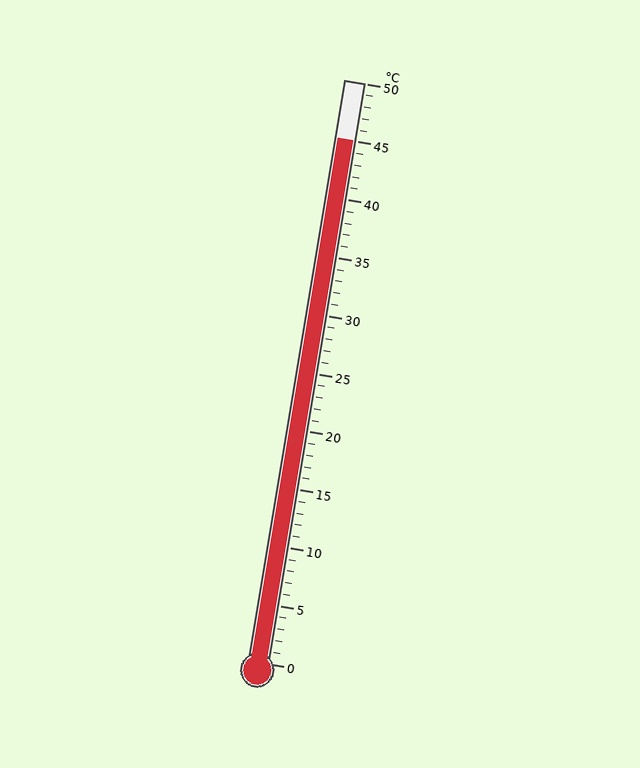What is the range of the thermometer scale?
The thermometer scale ranges from 0°C to 50°C.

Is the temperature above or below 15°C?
The temperature is above 15°C.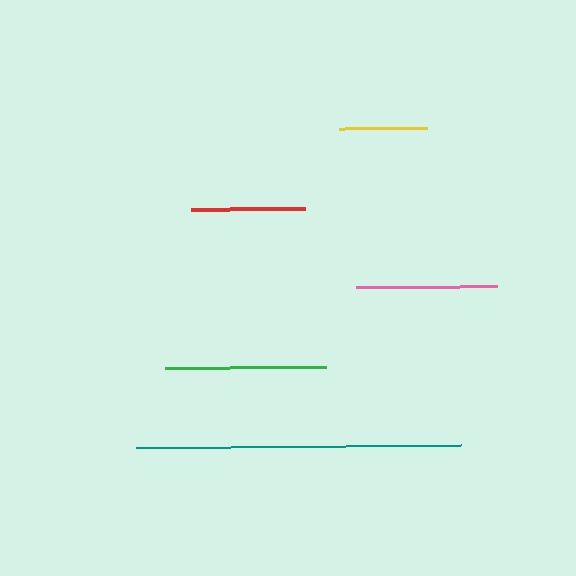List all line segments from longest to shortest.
From longest to shortest: teal, green, pink, red, yellow.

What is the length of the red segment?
The red segment is approximately 115 pixels long.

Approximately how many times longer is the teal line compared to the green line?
The teal line is approximately 2.0 times the length of the green line.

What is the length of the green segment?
The green segment is approximately 162 pixels long.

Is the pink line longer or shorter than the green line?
The green line is longer than the pink line.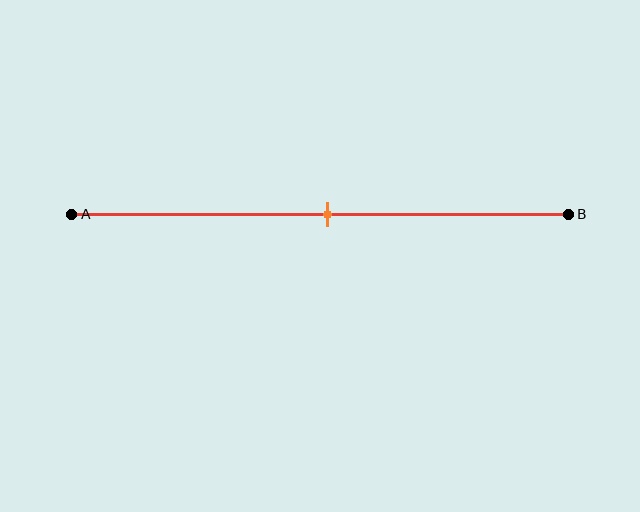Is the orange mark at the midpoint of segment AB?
Yes, the mark is approximately at the midpoint.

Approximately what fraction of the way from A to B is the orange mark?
The orange mark is approximately 50% of the way from A to B.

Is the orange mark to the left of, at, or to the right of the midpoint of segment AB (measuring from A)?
The orange mark is approximately at the midpoint of segment AB.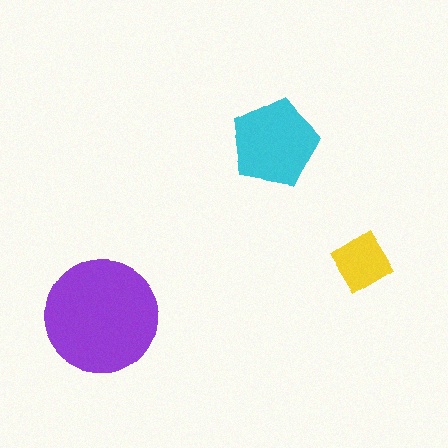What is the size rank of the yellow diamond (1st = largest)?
3rd.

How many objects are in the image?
There are 3 objects in the image.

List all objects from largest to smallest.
The purple circle, the cyan pentagon, the yellow diamond.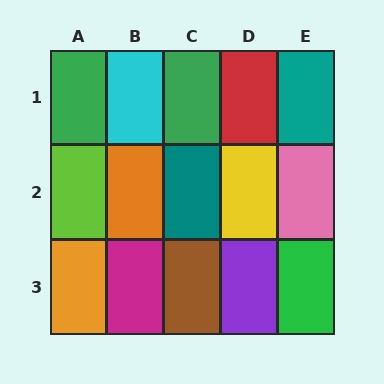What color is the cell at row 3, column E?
Green.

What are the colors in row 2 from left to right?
Lime, orange, teal, yellow, pink.